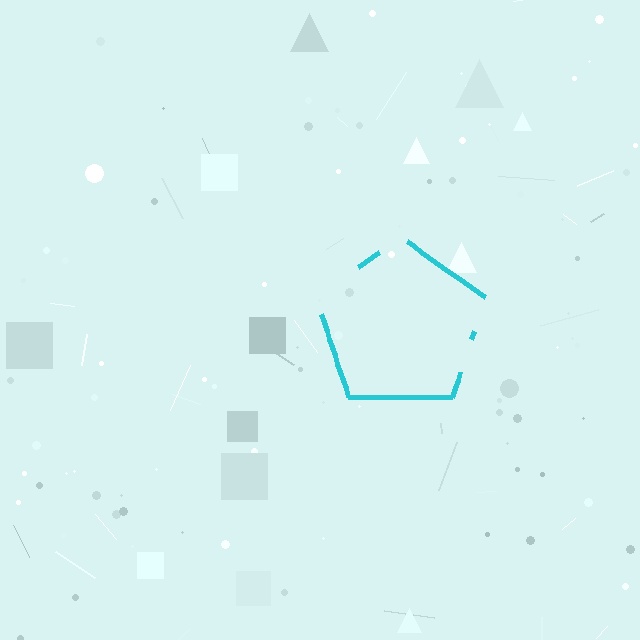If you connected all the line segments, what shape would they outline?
They would outline a pentagon.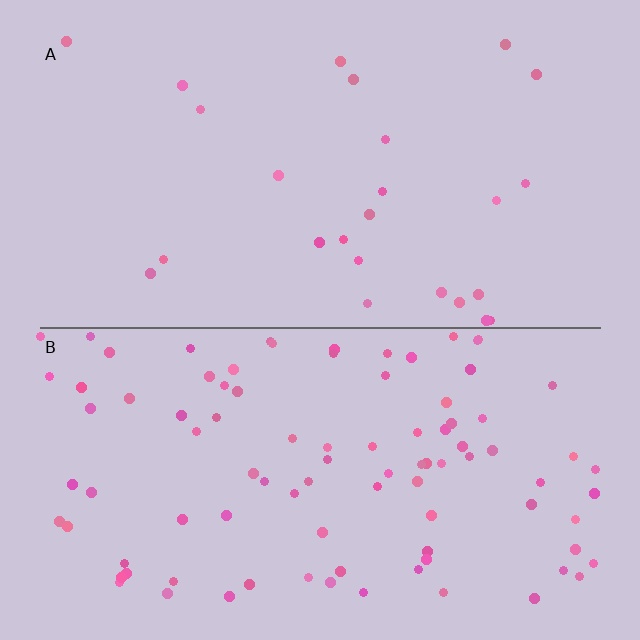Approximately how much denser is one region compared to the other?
Approximately 3.7× — region B over region A.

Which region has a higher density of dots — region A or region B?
B (the bottom).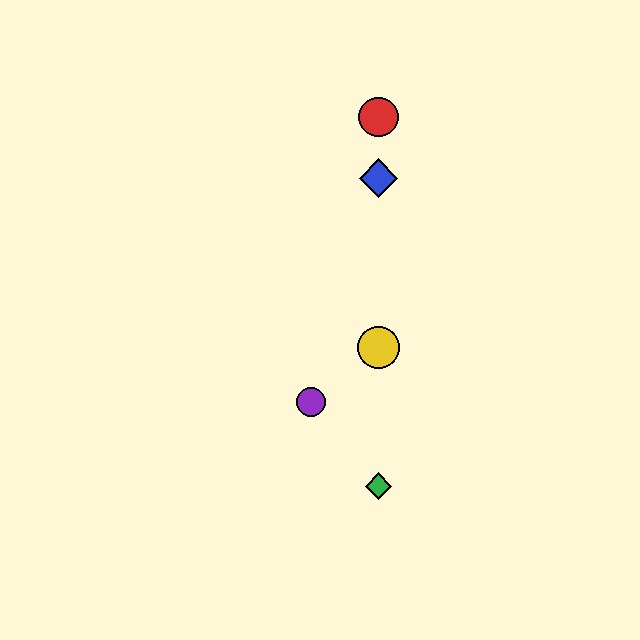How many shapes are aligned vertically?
4 shapes (the red circle, the blue diamond, the green diamond, the yellow circle) are aligned vertically.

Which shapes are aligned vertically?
The red circle, the blue diamond, the green diamond, the yellow circle are aligned vertically.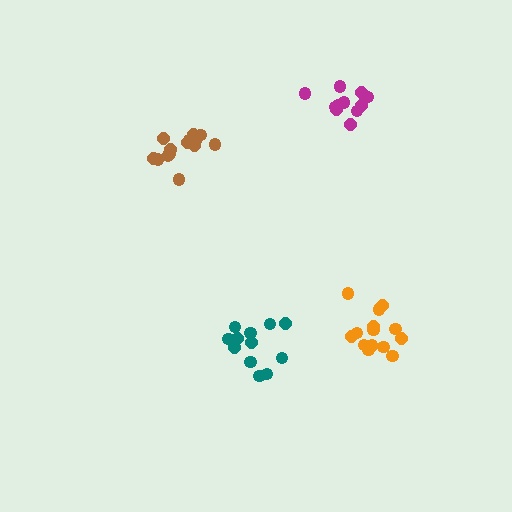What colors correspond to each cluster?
The clusters are colored: orange, teal, brown, magenta.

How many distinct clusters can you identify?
There are 4 distinct clusters.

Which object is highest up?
The magenta cluster is topmost.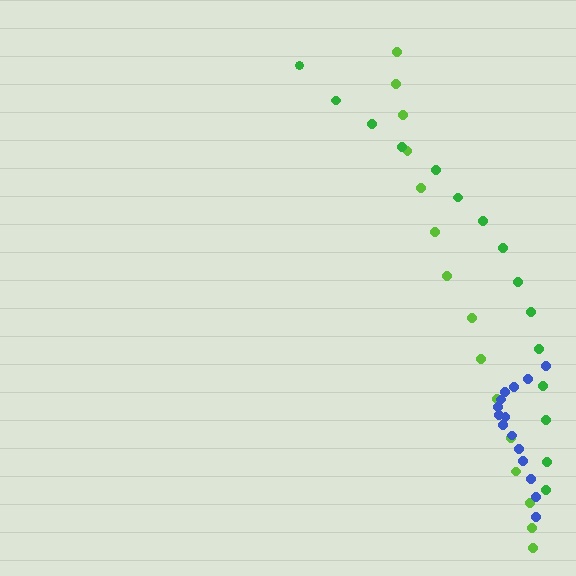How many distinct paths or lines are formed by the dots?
There are 3 distinct paths.